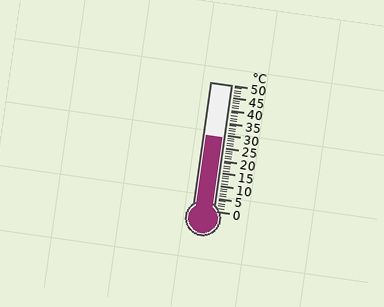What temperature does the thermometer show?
The thermometer shows approximately 29°C.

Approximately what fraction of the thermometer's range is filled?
The thermometer is filled to approximately 60% of its range.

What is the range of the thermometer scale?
The thermometer scale ranges from 0°C to 50°C.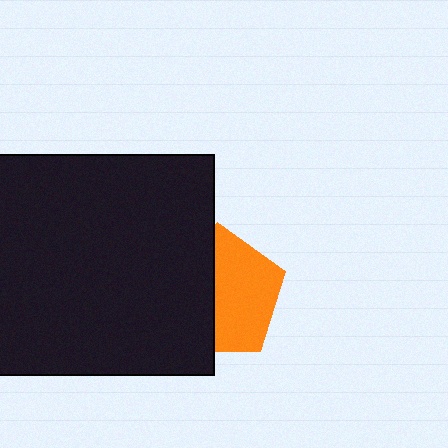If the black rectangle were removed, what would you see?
You would see the complete orange pentagon.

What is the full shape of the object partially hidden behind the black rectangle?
The partially hidden object is an orange pentagon.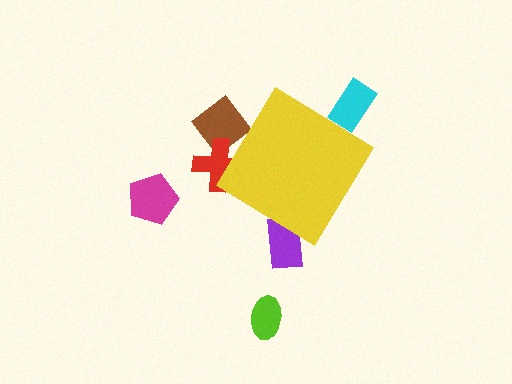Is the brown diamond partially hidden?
Yes, the brown diamond is partially hidden behind the yellow diamond.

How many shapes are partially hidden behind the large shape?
4 shapes are partially hidden.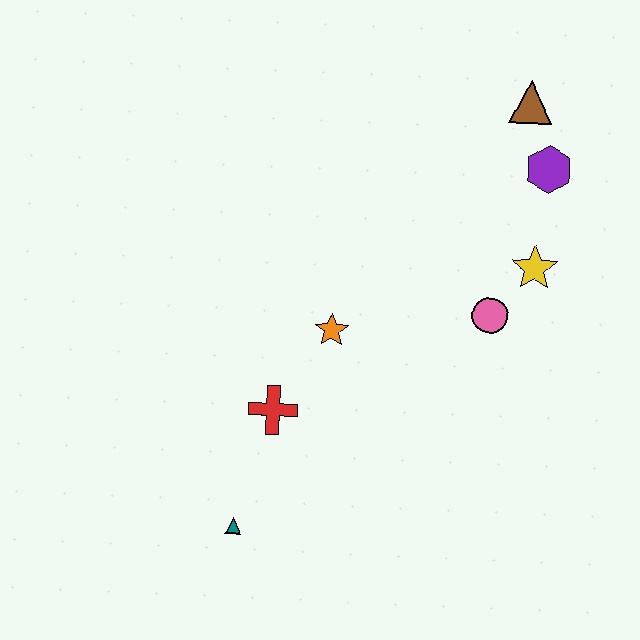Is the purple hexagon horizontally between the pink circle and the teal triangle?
No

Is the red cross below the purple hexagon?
Yes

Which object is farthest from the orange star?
The brown triangle is farthest from the orange star.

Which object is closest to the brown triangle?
The purple hexagon is closest to the brown triangle.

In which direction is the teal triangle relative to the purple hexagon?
The teal triangle is below the purple hexagon.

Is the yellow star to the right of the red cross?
Yes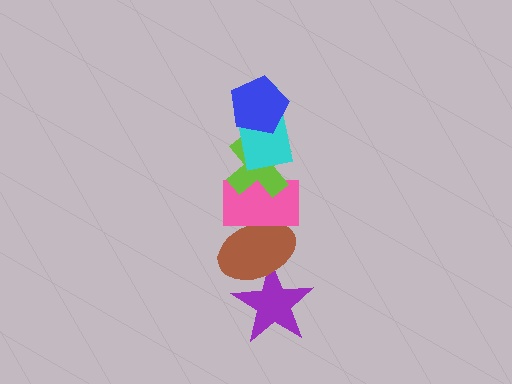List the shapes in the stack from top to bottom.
From top to bottom: the blue pentagon, the cyan rectangle, the lime cross, the pink rectangle, the brown ellipse, the purple star.